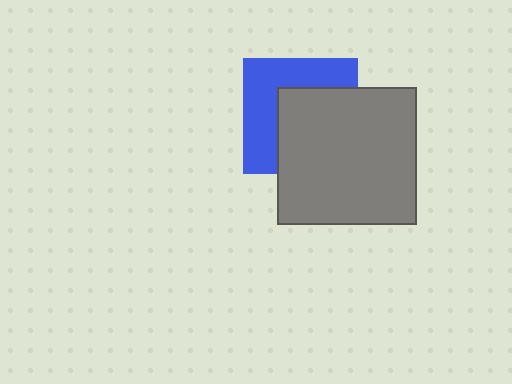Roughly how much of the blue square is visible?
About half of it is visible (roughly 48%).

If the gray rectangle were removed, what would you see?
You would see the complete blue square.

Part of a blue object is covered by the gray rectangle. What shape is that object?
It is a square.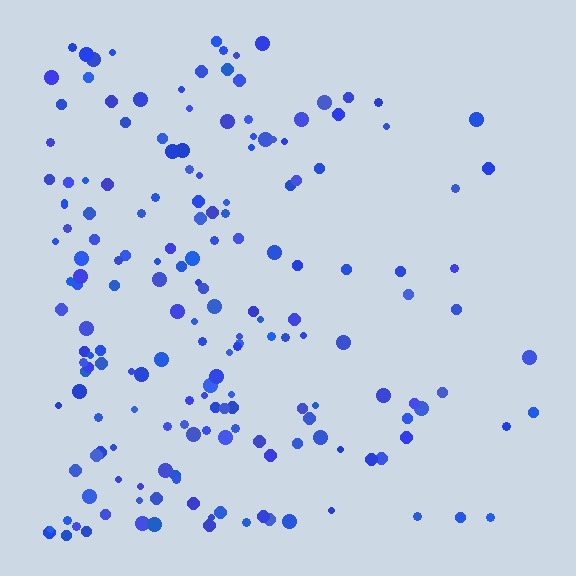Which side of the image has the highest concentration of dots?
The left.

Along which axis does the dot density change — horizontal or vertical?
Horizontal.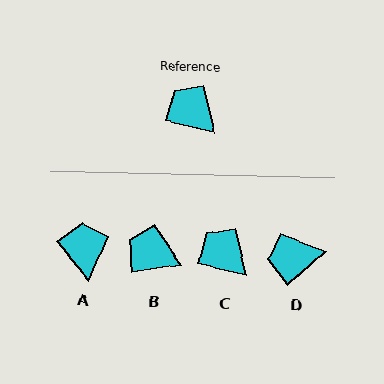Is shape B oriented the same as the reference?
No, it is off by about 20 degrees.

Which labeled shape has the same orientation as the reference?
C.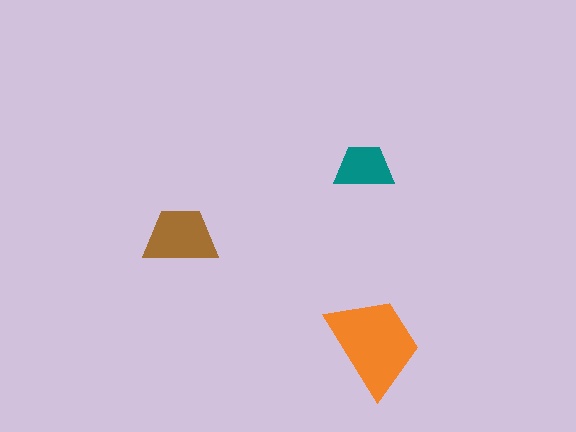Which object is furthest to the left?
The brown trapezoid is leftmost.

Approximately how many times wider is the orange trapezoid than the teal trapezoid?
About 1.5 times wider.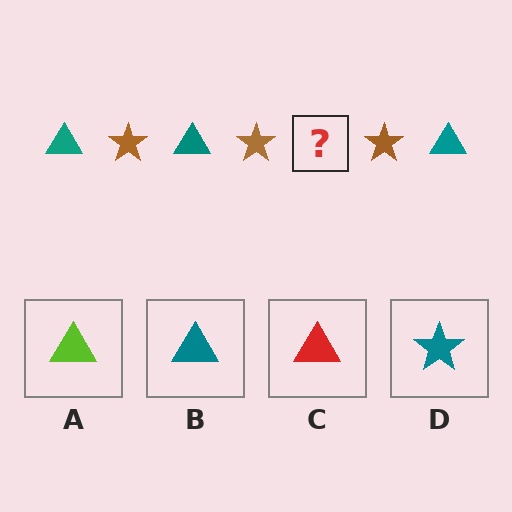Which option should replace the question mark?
Option B.